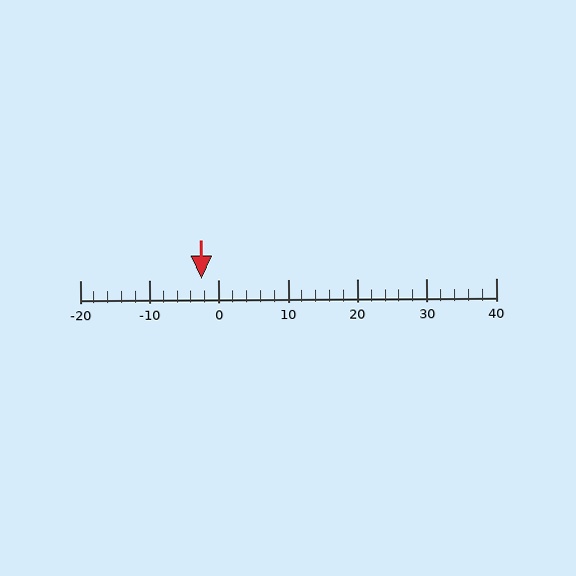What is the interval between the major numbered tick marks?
The major tick marks are spaced 10 units apart.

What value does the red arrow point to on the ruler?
The red arrow points to approximately -2.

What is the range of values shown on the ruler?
The ruler shows values from -20 to 40.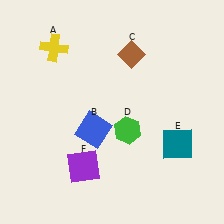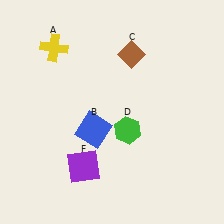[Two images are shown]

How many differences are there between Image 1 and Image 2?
There is 1 difference between the two images.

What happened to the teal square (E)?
The teal square (E) was removed in Image 2. It was in the bottom-right area of Image 1.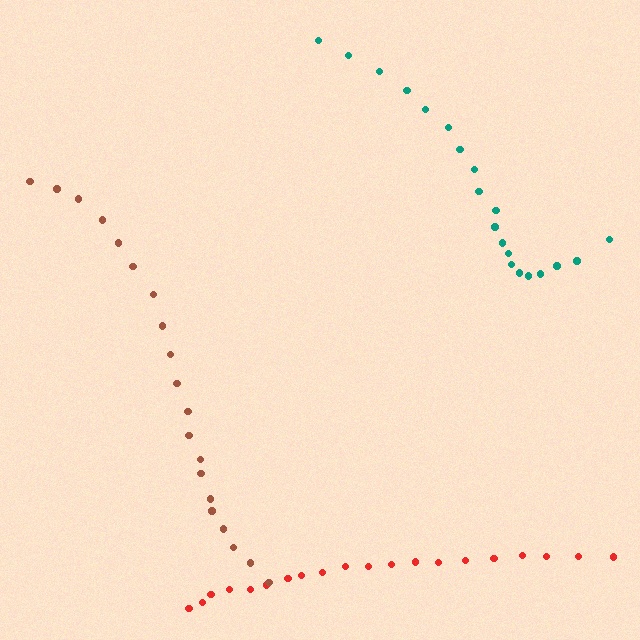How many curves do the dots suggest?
There are 3 distinct paths.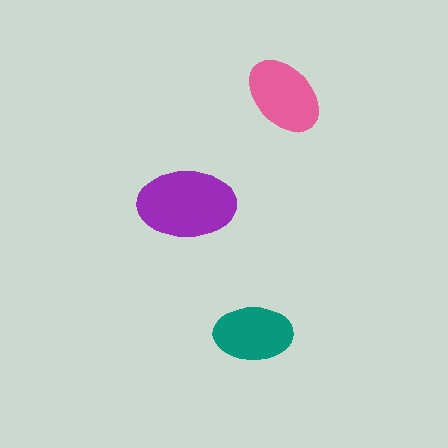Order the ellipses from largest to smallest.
the purple one, the pink one, the teal one.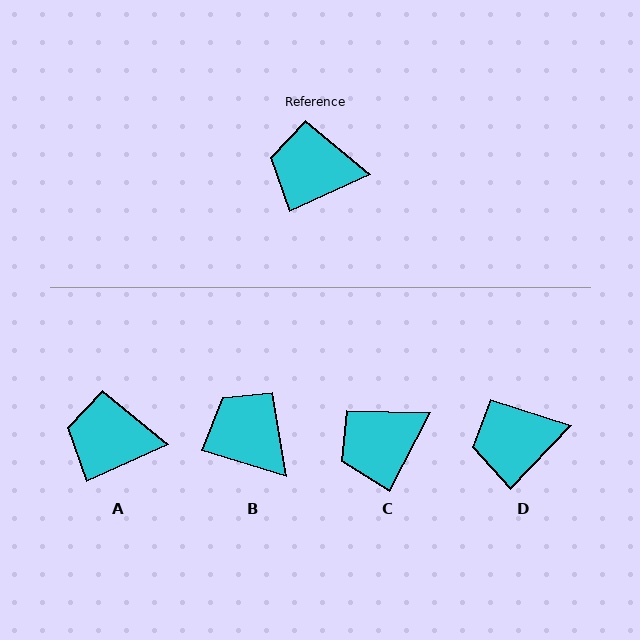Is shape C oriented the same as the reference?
No, it is off by about 39 degrees.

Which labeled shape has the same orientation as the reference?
A.